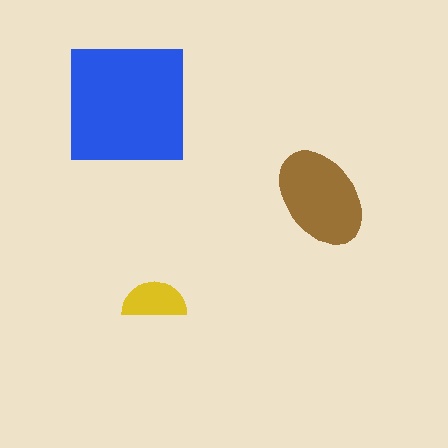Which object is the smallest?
The yellow semicircle.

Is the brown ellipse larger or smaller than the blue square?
Smaller.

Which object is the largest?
The blue square.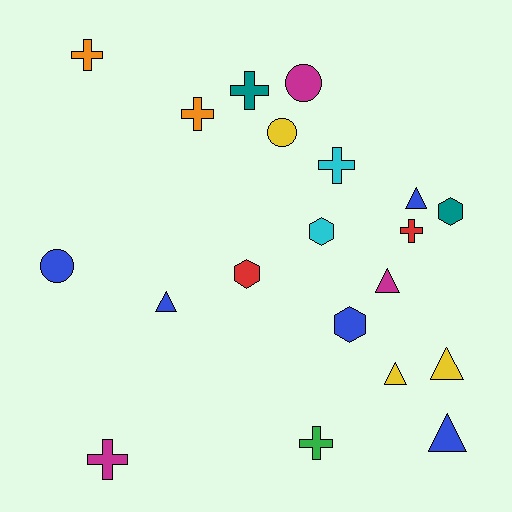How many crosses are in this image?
There are 7 crosses.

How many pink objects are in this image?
There are no pink objects.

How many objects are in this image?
There are 20 objects.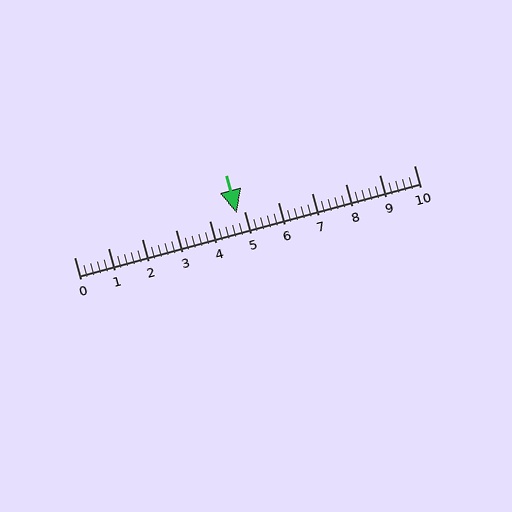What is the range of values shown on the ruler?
The ruler shows values from 0 to 10.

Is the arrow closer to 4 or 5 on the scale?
The arrow is closer to 5.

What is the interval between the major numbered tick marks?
The major tick marks are spaced 1 units apart.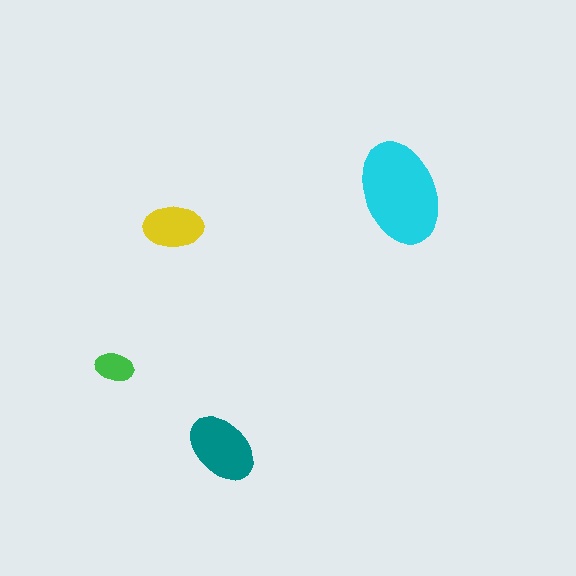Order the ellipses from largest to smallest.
the cyan one, the teal one, the yellow one, the green one.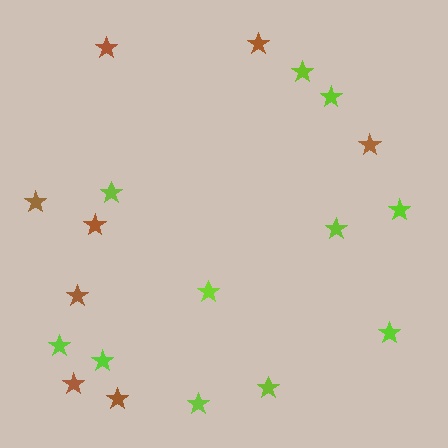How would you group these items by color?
There are 2 groups: one group of brown stars (8) and one group of lime stars (11).